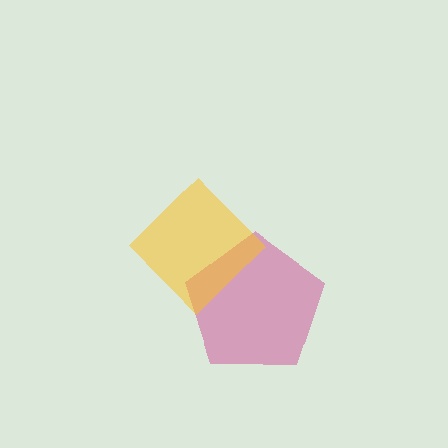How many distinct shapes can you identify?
There are 2 distinct shapes: a magenta pentagon, a yellow diamond.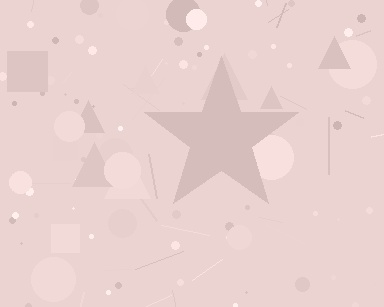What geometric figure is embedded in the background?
A star is embedded in the background.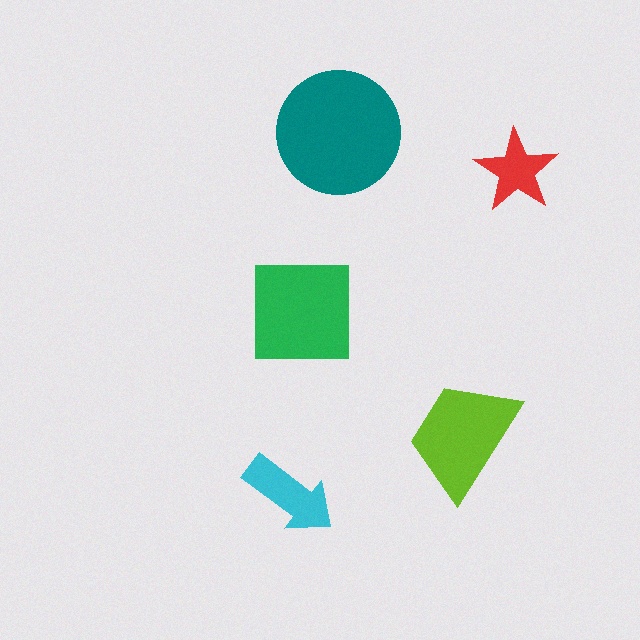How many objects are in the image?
There are 5 objects in the image.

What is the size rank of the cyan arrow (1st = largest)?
4th.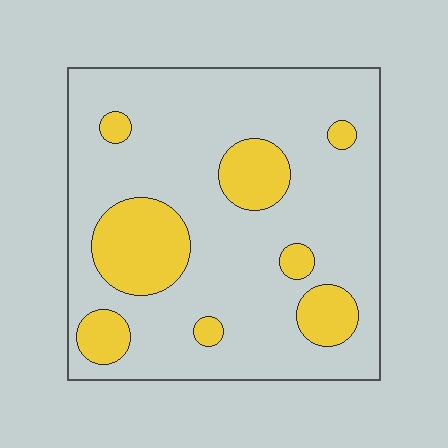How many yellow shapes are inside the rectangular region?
8.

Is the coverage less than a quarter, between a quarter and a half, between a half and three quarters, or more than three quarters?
Less than a quarter.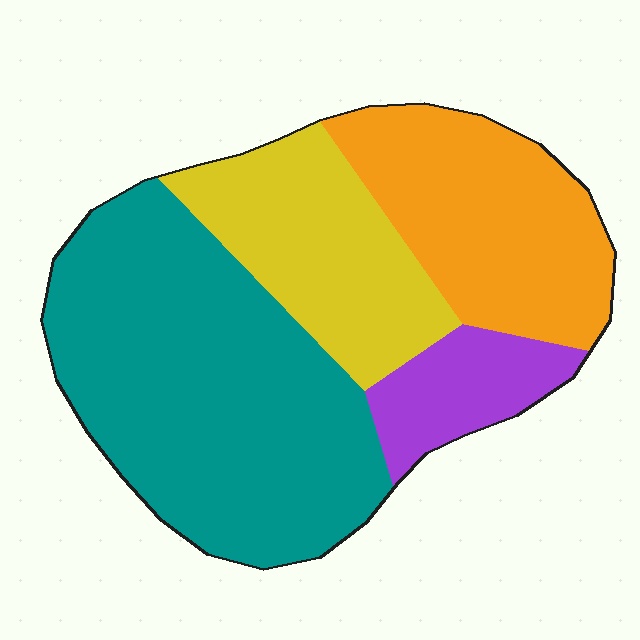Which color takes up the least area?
Purple, at roughly 10%.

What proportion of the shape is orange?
Orange covers about 25% of the shape.